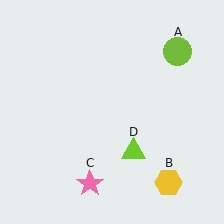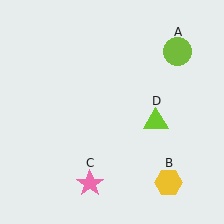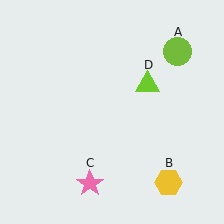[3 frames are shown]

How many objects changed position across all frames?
1 object changed position: lime triangle (object D).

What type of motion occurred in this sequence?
The lime triangle (object D) rotated counterclockwise around the center of the scene.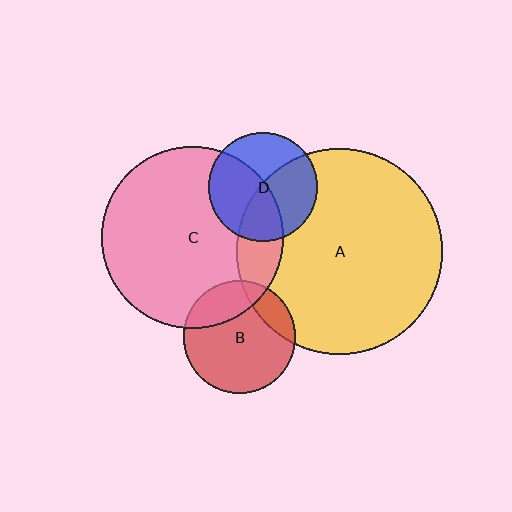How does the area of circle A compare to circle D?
Approximately 3.6 times.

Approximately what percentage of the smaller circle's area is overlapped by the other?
Approximately 25%.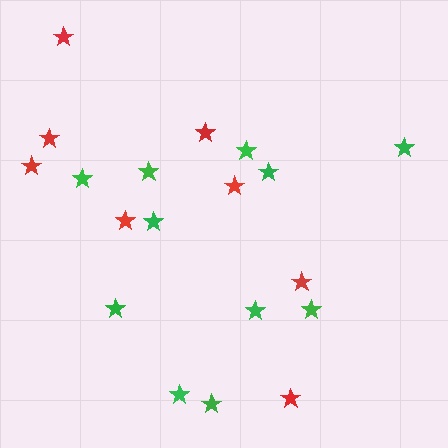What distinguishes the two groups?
There are 2 groups: one group of red stars (8) and one group of green stars (11).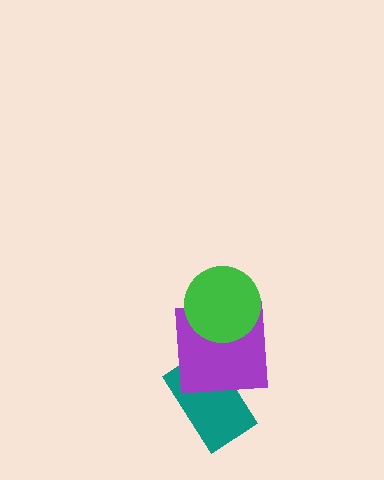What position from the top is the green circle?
The green circle is 1st from the top.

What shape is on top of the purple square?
The green circle is on top of the purple square.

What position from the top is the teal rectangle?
The teal rectangle is 3rd from the top.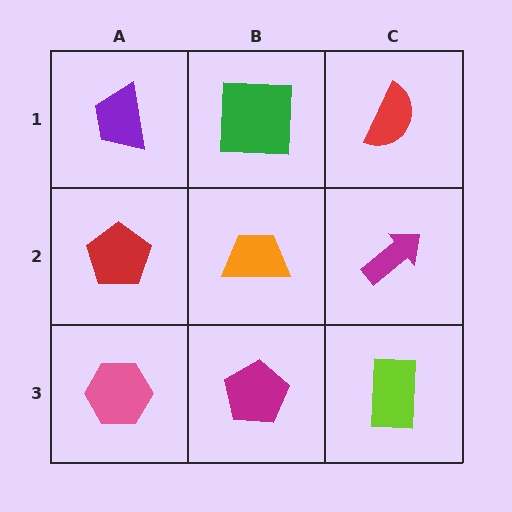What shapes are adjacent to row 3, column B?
An orange trapezoid (row 2, column B), a pink hexagon (row 3, column A), a lime rectangle (row 3, column C).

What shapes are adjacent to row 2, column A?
A purple trapezoid (row 1, column A), a pink hexagon (row 3, column A), an orange trapezoid (row 2, column B).